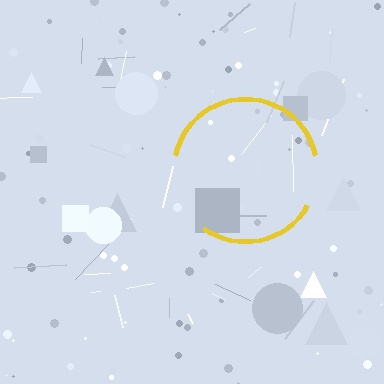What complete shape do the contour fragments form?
The contour fragments form a circle.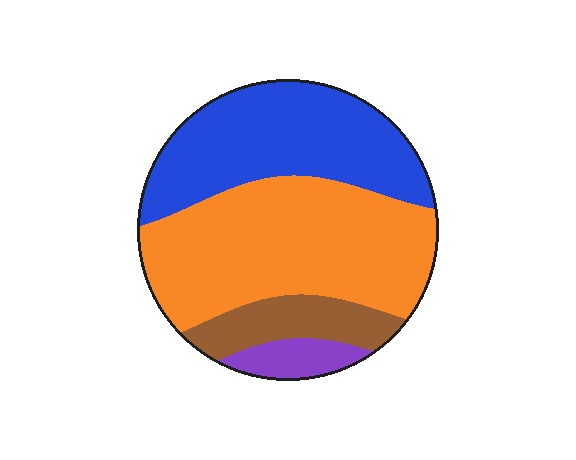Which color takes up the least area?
Purple, at roughly 5%.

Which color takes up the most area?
Orange, at roughly 45%.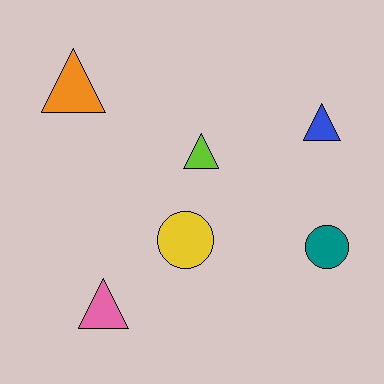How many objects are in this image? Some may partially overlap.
There are 6 objects.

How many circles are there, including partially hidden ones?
There are 2 circles.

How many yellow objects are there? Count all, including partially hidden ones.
There is 1 yellow object.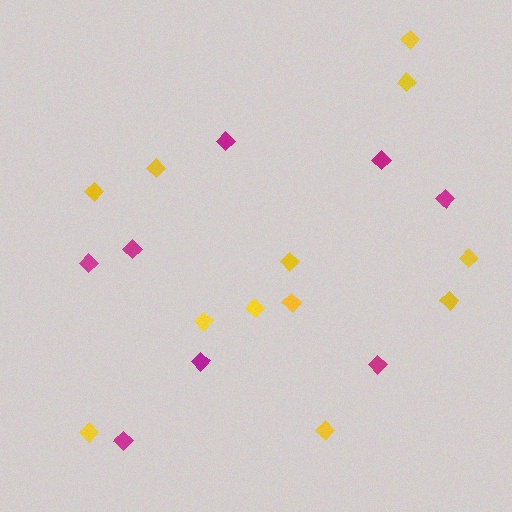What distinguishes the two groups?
There are 2 groups: one group of yellow diamonds (12) and one group of magenta diamonds (8).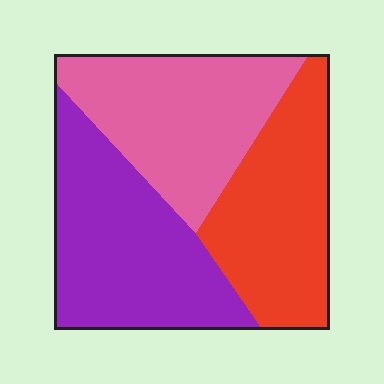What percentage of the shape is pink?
Pink covers 33% of the shape.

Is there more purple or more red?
Purple.